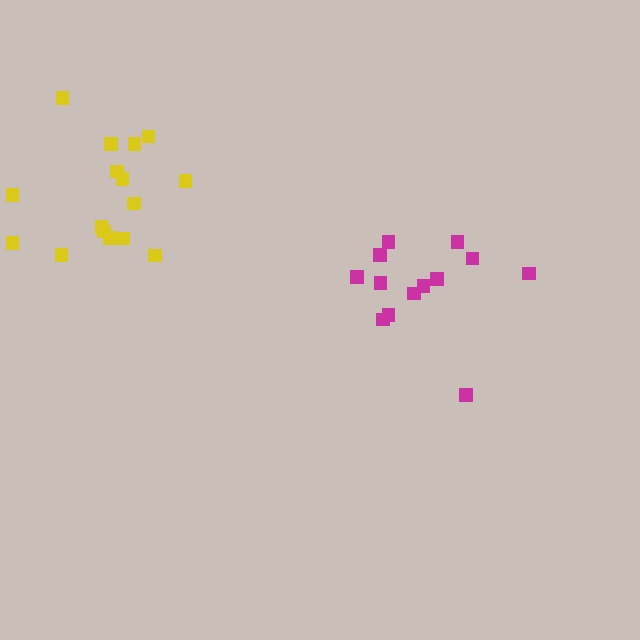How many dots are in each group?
Group 1: 16 dots, Group 2: 13 dots (29 total).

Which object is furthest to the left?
The yellow cluster is leftmost.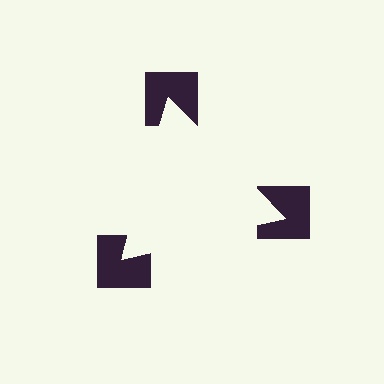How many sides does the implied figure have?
3 sides.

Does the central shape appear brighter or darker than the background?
It typically appears slightly brighter than the background, even though no actual brightness change is drawn.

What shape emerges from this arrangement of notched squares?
An illusory triangle — its edges are inferred from the aligned wedge cuts in the notched squares, not physically drawn.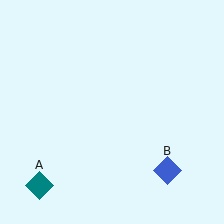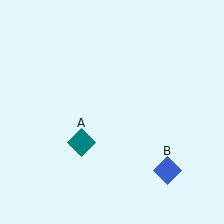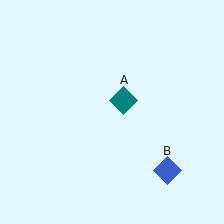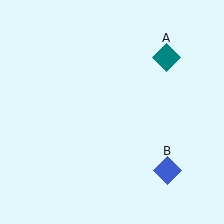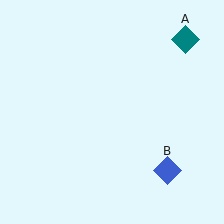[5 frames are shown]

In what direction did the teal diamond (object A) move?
The teal diamond (object A) moved up and to the right.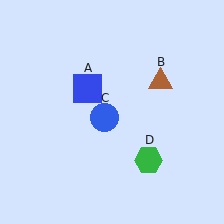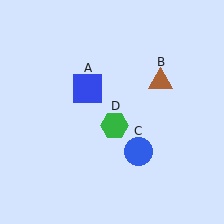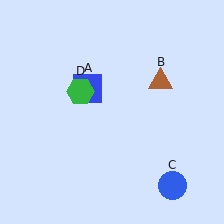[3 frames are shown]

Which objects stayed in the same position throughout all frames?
Blue square (object A) and brown triangle (object B) remained stationary.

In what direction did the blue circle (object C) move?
The blue circle (object C) moved down and to the right.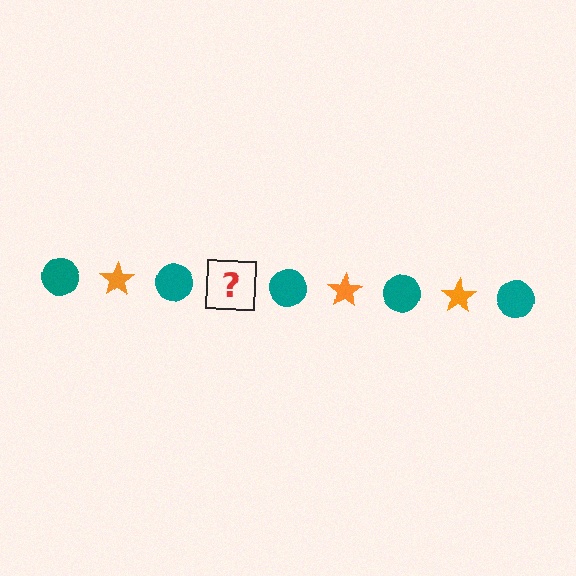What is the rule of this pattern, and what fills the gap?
The rule is that the pattern alternates between teal circle and orange star. The gap should be filled with an orange star.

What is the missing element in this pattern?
The missing element is an orange star.